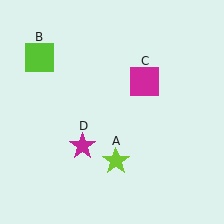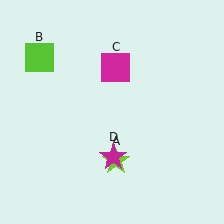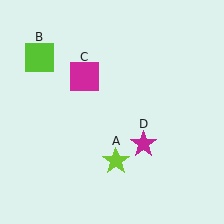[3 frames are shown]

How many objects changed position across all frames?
2 objects changed position: magenta square (object C), magenta star (object D).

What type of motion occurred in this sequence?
The magenta square (object C), magenta star (object D) rotated counterclockwise around the center of the scene.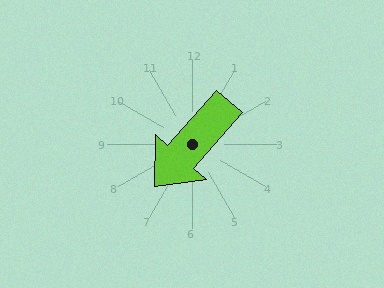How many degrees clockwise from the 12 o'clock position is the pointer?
Approximately 221 degrees.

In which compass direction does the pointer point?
Southwest.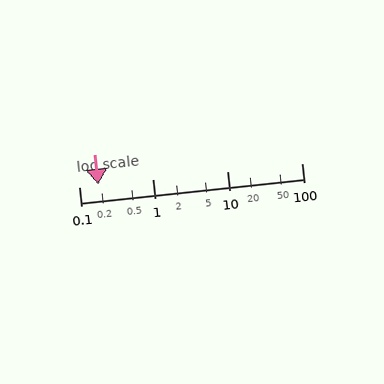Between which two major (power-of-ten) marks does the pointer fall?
The pointer is between 0.1 and 1.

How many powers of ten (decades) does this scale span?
The scale spans 3 decades, from 0.1 to 100.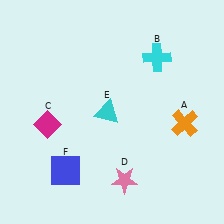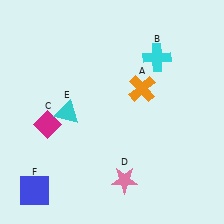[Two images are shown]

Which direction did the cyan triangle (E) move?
The cyan triangle (E) moved left.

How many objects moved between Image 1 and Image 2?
3 objects moved between the two images.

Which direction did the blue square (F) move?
The blue square (F) moved left.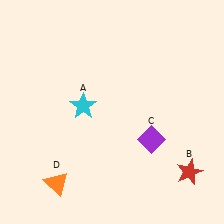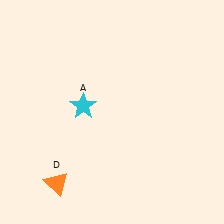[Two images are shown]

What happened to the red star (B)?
The red star (B) was removed in Image 2. It was in the bottom-right area of Image 1.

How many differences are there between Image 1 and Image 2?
There are 2 differences between the two images.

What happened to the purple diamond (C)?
The purple diamond (C) was removed in Image 2. It was in the bottom-right area of Image 1.